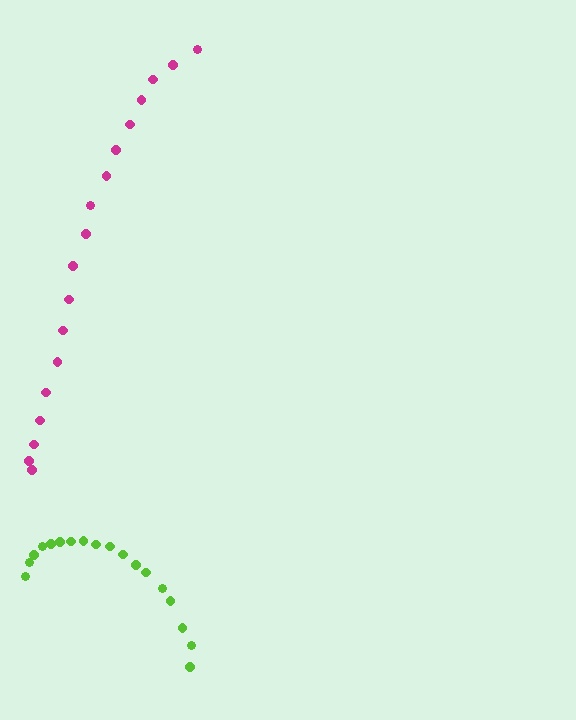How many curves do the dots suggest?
There are 2 distinct paths.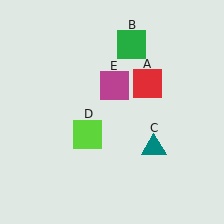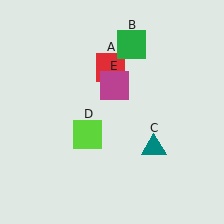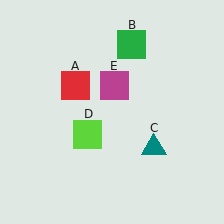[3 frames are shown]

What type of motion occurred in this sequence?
The red square (object A) rotated counterclockwise around the center of the scene.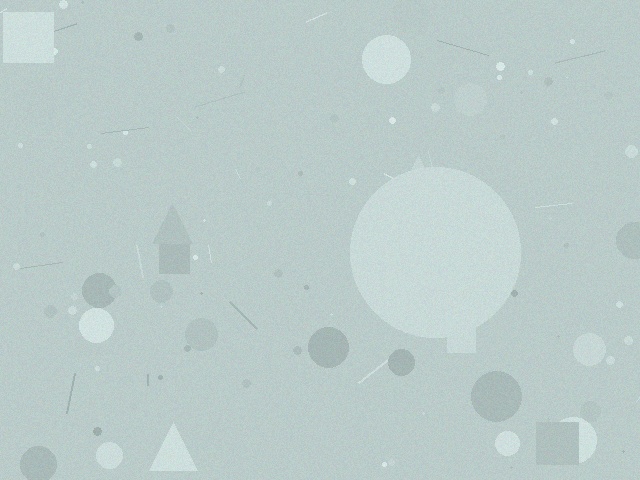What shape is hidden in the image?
A circle is hidden in the image.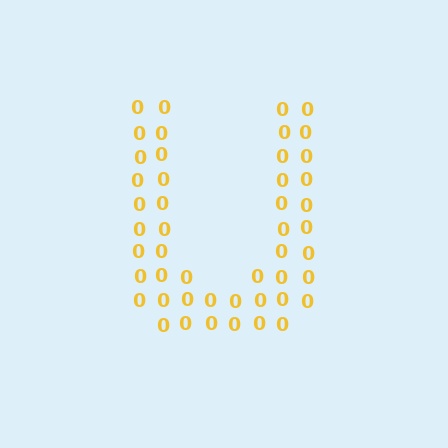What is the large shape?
The large shape is the letter U.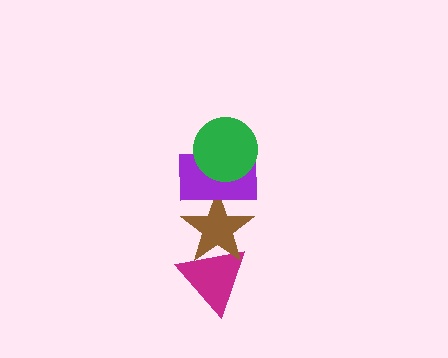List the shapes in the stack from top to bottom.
From top to bottom: the green circle, the purple rectangle, the brown star, the magenta triangle.